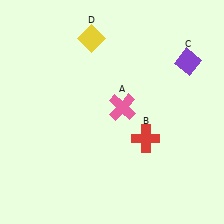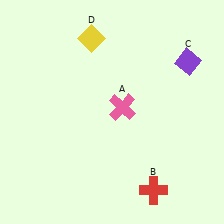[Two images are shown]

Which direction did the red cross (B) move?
The red cross (B) moved down.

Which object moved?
The red cross (B) moved down.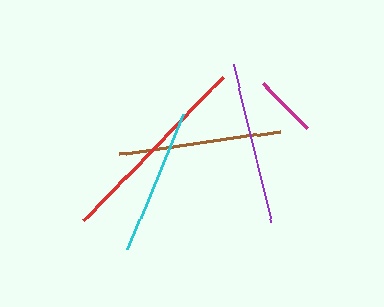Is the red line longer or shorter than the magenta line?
The red line is longer than the magenta line.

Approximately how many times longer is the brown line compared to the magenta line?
The brown line is approximately 2.6 times the length of the magenta line.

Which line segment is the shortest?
The magenta line is the shortest at approximately 63 pixels.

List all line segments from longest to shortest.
From longest to shortest: red, brown, purple, cyan, magenta.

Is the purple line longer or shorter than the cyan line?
The purple line is longer than the cyan line.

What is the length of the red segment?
The red segment is approximately 199 pixels long.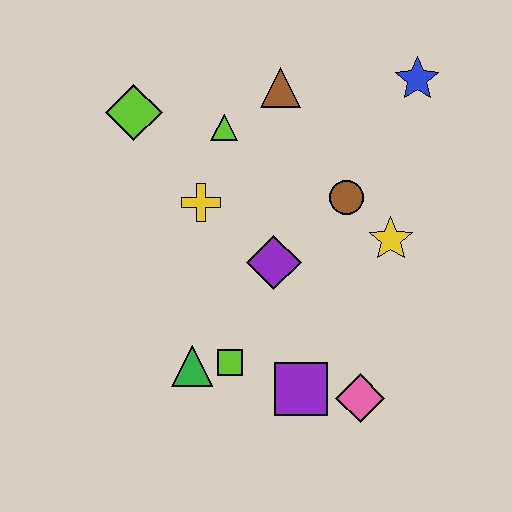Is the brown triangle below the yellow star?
No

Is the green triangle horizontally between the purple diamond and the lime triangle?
No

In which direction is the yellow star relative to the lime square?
The yellow star is to the right of the lime square.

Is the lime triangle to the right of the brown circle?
No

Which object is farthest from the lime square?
The blue star is farthest from the lime square.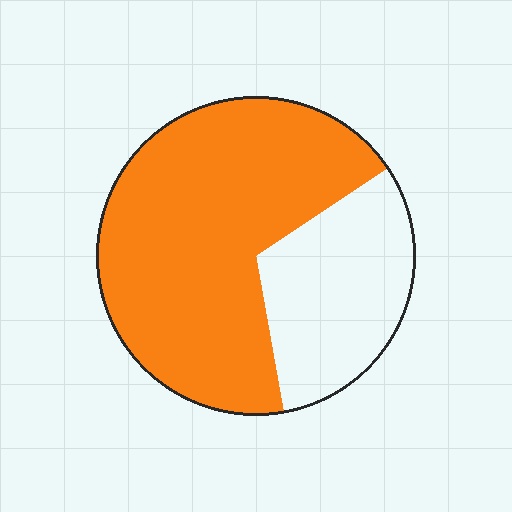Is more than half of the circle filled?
Yes.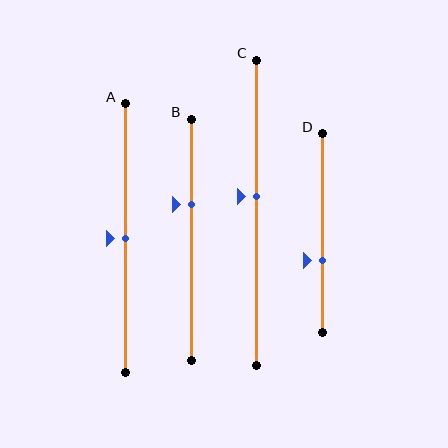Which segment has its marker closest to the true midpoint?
Segment A has its marker closest to the true midpoint.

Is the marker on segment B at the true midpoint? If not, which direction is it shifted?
No, the marker on segment B is shifted upward by about 15% of the segment length.